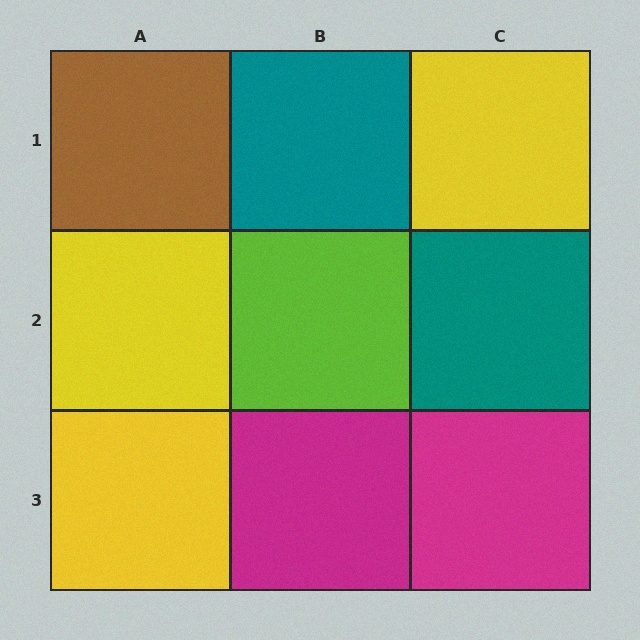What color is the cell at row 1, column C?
Yellow.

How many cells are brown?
1 cell is brown.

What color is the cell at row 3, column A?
Yellow.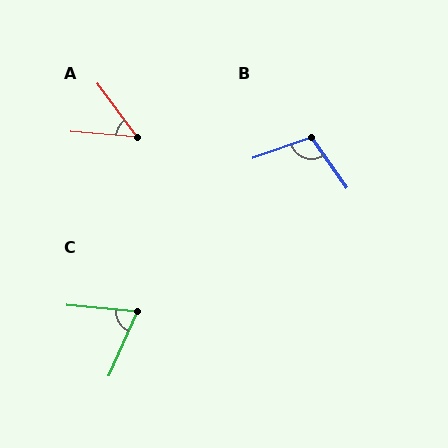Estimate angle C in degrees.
Approximately 71 degrees.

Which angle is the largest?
B, at approximately 105 degrees.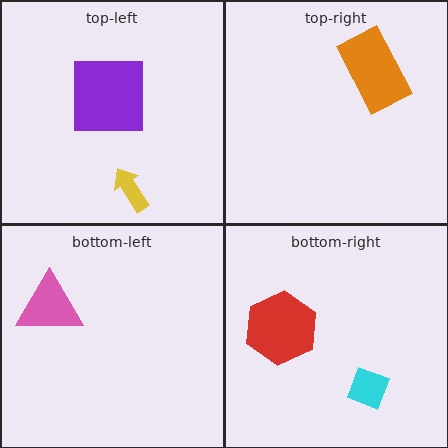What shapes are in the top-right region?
The orange rectangle.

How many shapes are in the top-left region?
2.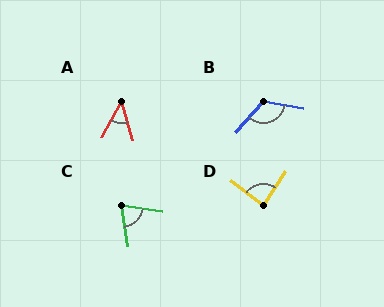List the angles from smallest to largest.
A (45°), C (73°), D (86°), B (122°).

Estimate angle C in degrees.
Approximately 73 degrees.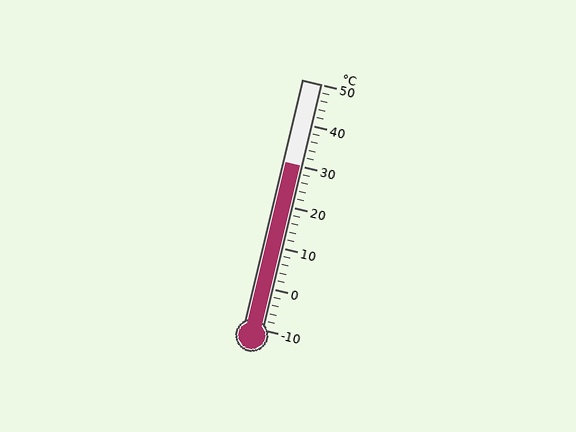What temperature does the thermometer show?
The thermometer shows approximately 30°C.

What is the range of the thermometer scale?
The thermometer scale ranges from -10°C to 50°C.